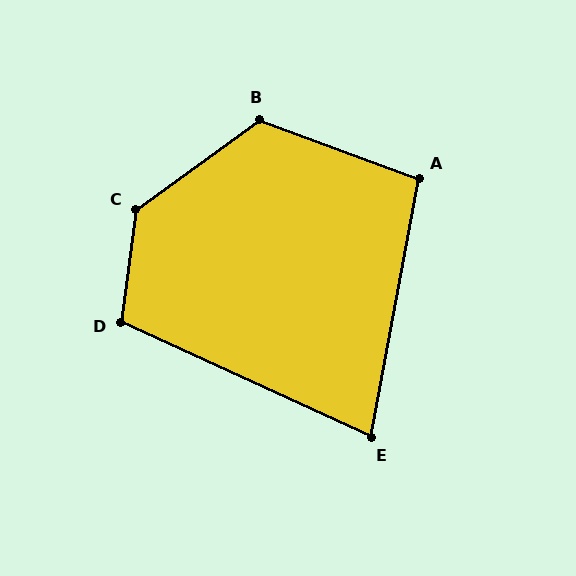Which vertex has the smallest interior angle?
E, at approximately 76 degrees.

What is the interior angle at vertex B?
Approximately 124 degrees (obtuse).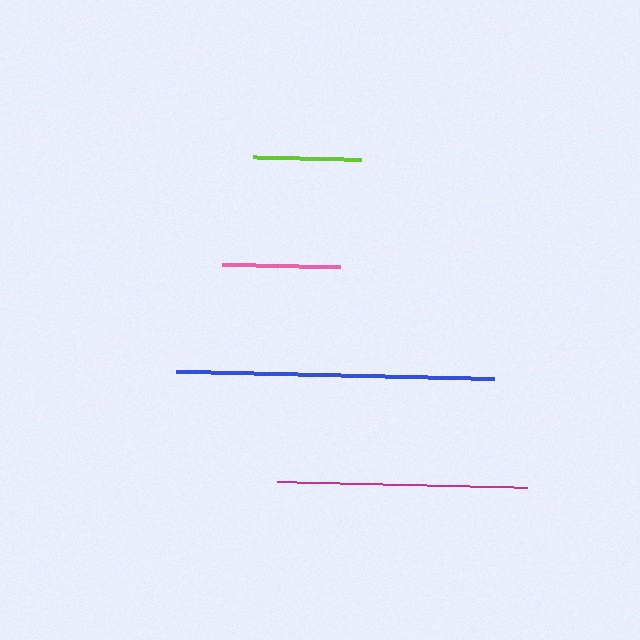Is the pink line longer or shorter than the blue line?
The blue line is longer than the pink line.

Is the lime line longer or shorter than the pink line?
The pink line is longer than the lime line.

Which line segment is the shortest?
The lime line is the shortest at approximately 109 pixels.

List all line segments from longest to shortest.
From longest to shortest: blue, magenta, pink, lime.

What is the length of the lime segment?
The lime segment is approximately 109 pixels long.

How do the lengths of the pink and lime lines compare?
The pink and lime lines are approximately the same length.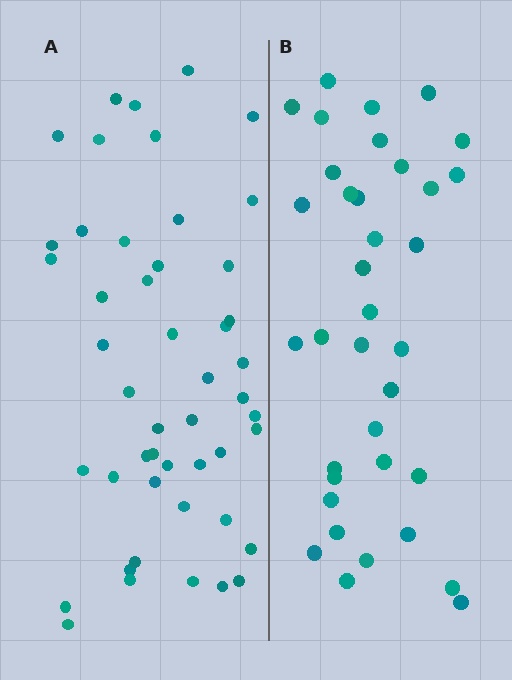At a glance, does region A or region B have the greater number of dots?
Region A (the left region) has more dots.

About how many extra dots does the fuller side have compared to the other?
Region A has roughly 12 or so more dots than region B.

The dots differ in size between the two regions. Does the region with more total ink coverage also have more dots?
No. Region B has more total ink coverage because its dots are larger, but region A actually contains more individual dots. Total area can be misleading — the number of items is what matters here.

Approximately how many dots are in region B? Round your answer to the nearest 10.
About 40 dots. (The exact count is 36, which rounds to 40.)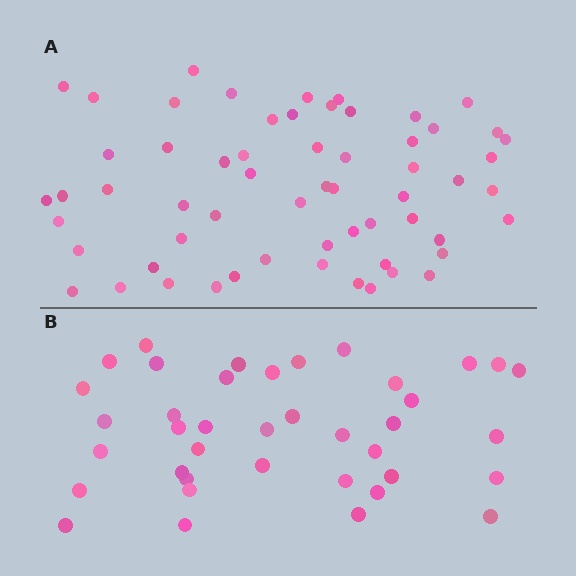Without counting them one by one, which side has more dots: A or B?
Region A (the top region) has more dots.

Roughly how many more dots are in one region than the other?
Region A has approximately 20 more dots than region B.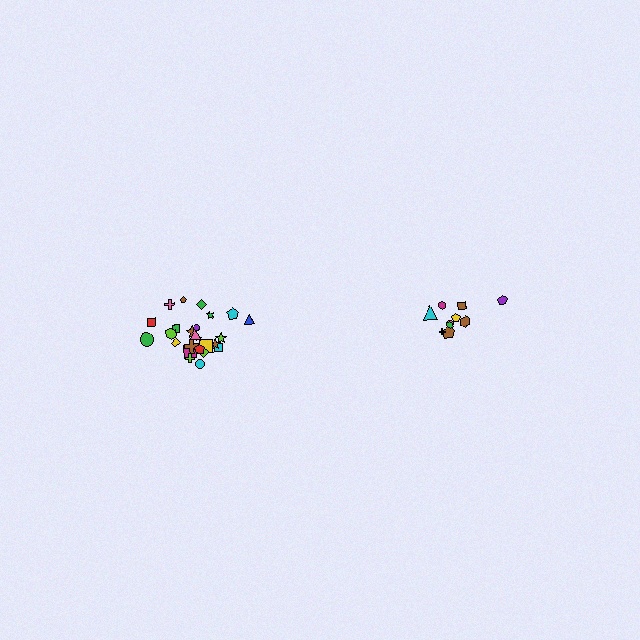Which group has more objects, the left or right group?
The left group.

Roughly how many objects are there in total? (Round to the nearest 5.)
Roughly 35 objects in total.